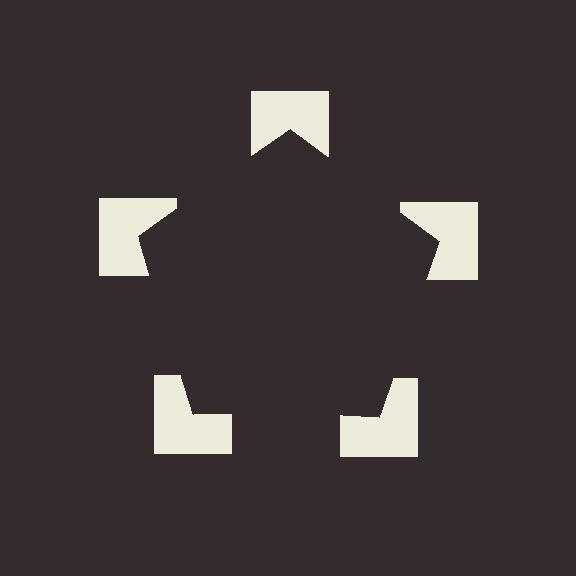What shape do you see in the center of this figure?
An illusory pentagon — its edges are inferred from the aligned wedge cuts in the notched squares, not physically drawn.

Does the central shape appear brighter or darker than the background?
It typically appears slightly darker than the background, even though no actual brightness change is drawn.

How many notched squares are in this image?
There are 5 — one at each vertex of the illusory pentagon.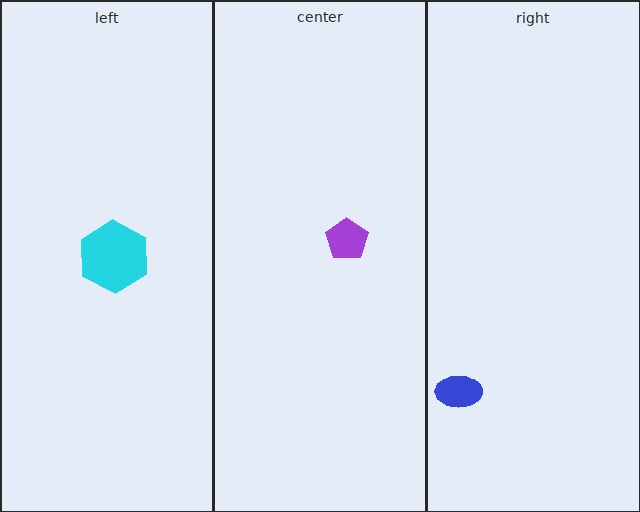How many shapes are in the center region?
1.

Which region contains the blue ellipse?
The right region.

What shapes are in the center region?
The purple pentagon.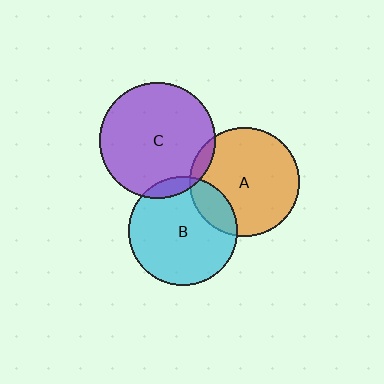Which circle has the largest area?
Circle C (purple).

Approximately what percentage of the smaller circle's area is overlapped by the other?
Approximately 15%.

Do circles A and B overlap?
Yes.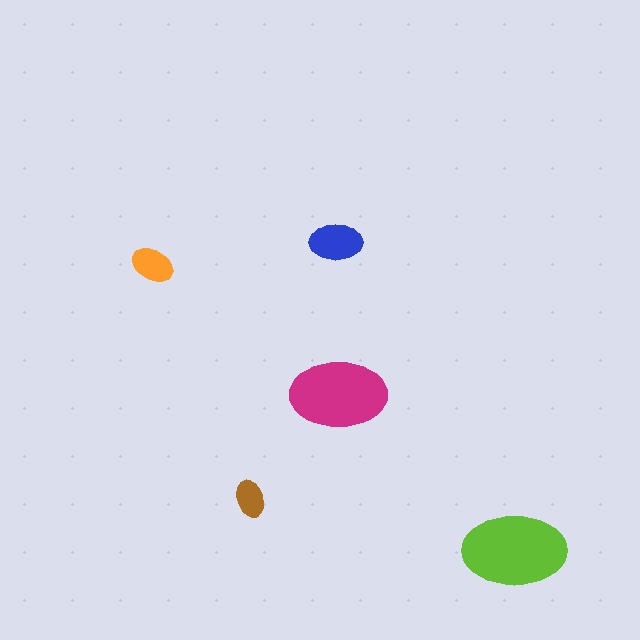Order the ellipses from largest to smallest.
the lime one, the magenta one, the blue one, the orange one, the brown one.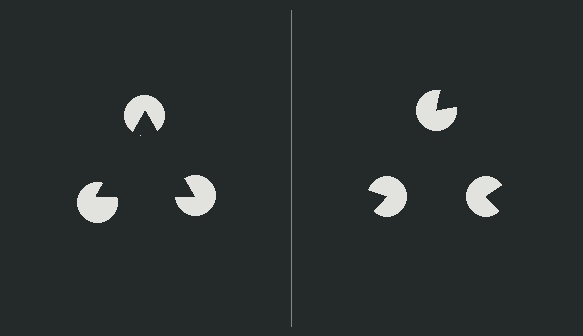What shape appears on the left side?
An illusory triangle.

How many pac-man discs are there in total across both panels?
6 — 3 on each side.